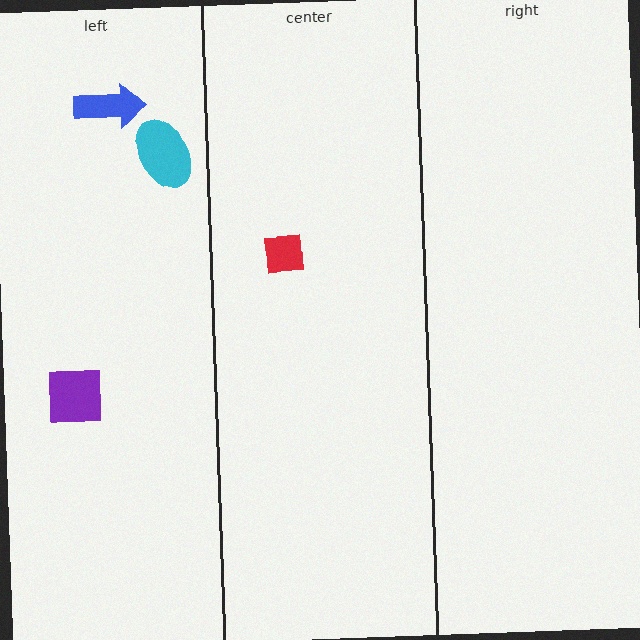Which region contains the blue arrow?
The left region.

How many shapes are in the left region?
3.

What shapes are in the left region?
The purple square, the blue arrow, the cyan ellipse.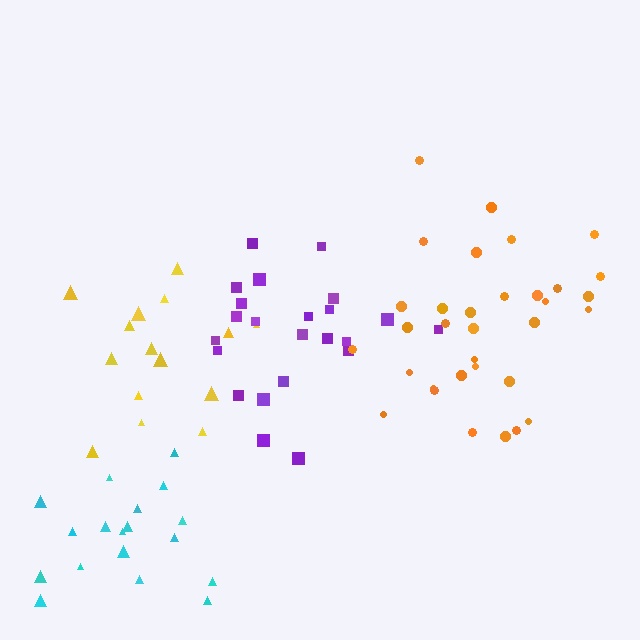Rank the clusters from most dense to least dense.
purple, orange, yellow, cyan.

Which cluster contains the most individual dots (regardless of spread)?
Orange (33).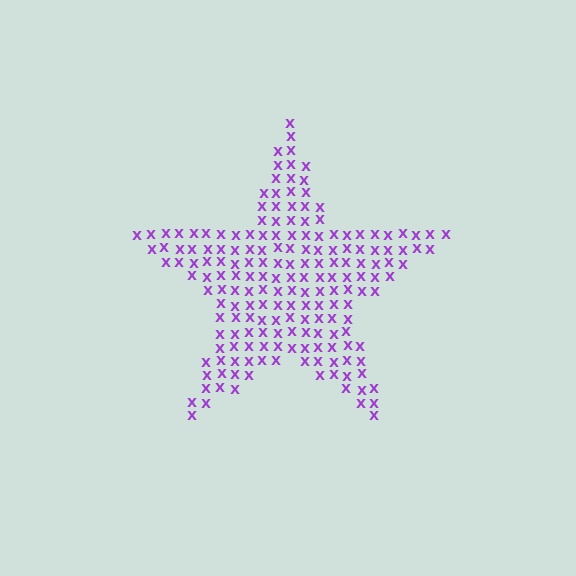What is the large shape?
The large shape is a star.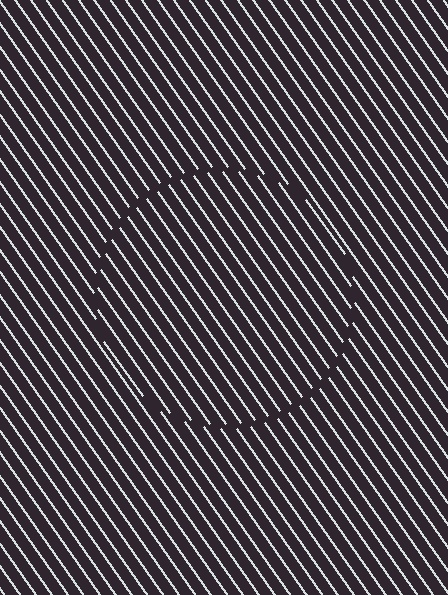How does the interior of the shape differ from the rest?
The interior of the shape contains the same grating, shifted by half a period — the contour is defined by the phase discontinuity where line-ends from the inner and outer gratings abut.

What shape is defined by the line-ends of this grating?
An illusory circle. The interior of the shape contains the same grating, shifted by half a period — the contour is defined by the phase discontinuity where line-ends from the inner and outer gratings abut.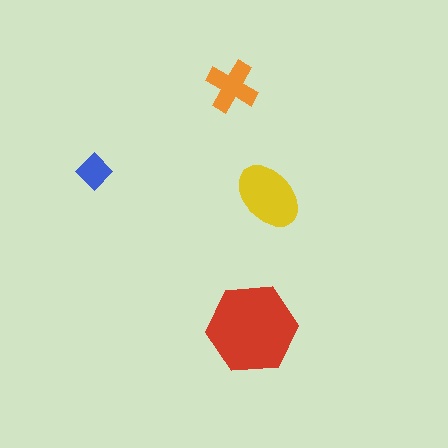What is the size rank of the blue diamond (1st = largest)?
4th.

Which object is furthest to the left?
The blue diamond is leftmost.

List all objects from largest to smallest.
The red hexagon, the yellow ellipse, the orange cross, the blue diamond.